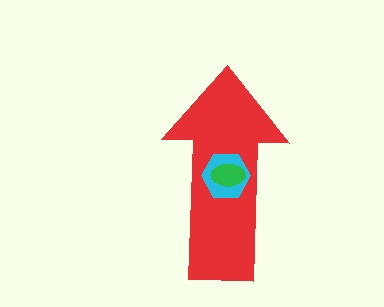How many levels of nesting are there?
3.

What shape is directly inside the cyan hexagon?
The green ellipse.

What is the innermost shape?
The green ellipse.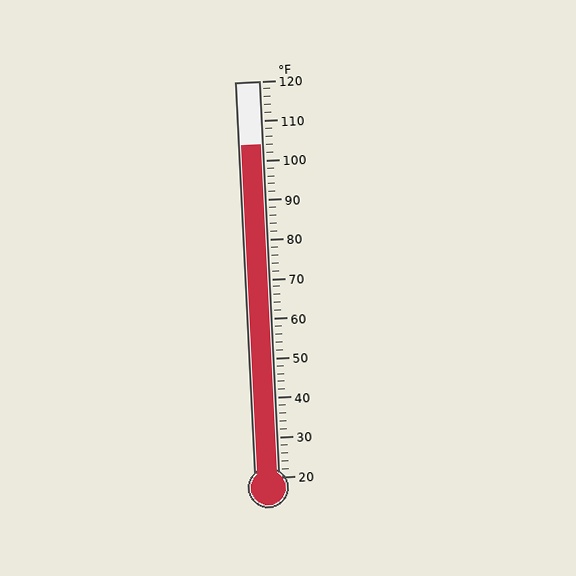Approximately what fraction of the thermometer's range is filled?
The thermometer is filled to approximately 85% of its range.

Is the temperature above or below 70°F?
The temperature is above 70°F.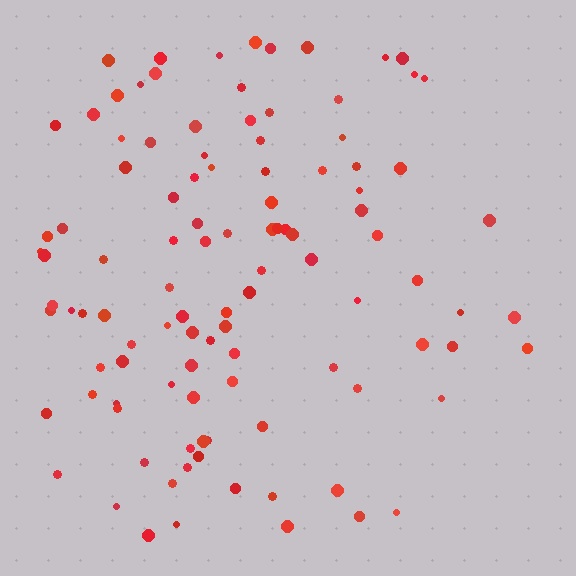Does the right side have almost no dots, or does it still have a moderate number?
Still a moderate number, just noticeably fewer than the left.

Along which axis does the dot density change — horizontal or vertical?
Horizontal.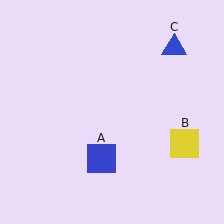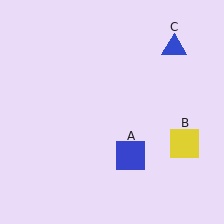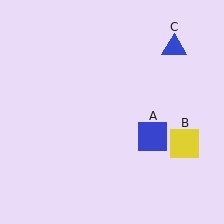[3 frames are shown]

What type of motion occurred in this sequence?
The blue square (object A) rotated counterclockwise around the center of the scene.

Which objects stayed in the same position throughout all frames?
Yellow square (object B) and blue triangle (object C) remained stationary.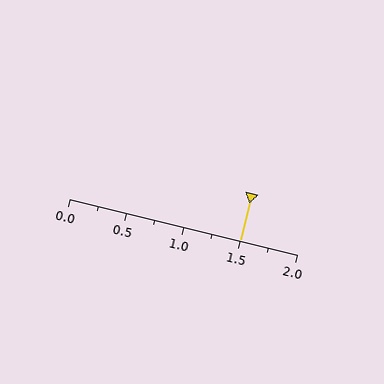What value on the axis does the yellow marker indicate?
The marker indicates approximately 1.5.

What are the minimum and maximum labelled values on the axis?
The axis runs from 0.0 to 2.0.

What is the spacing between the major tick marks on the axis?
The major ticks are spaced 0.5 apart.